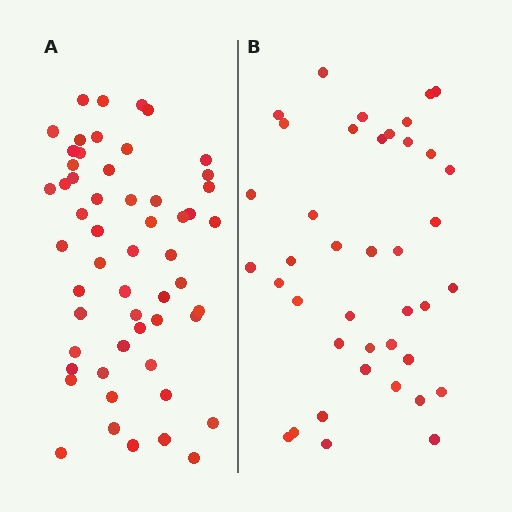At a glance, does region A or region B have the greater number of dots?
Region A (the left region) has more dots.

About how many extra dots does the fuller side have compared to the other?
Region A has approximately 15 more dots than region B.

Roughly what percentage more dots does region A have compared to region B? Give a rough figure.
About 40% more.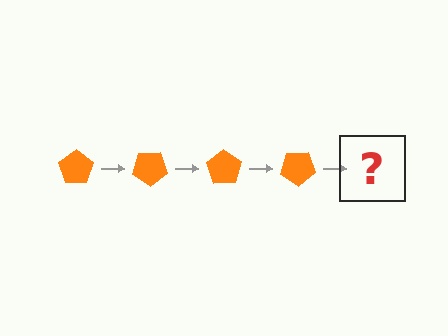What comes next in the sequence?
The next element should be an orange pentagon rotated 140 degrees.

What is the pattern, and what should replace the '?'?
The pattern is that the pentagon rotates 35 degrees each step. The '?' should be an orange pentagon rotated 140 degrees.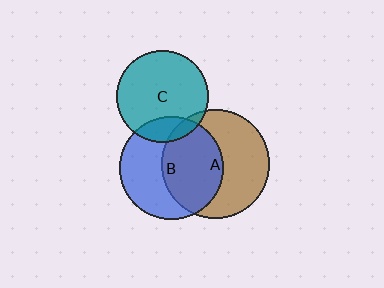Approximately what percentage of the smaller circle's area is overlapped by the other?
Approximately 5%.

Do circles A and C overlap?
Yes.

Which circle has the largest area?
Circle A (brown).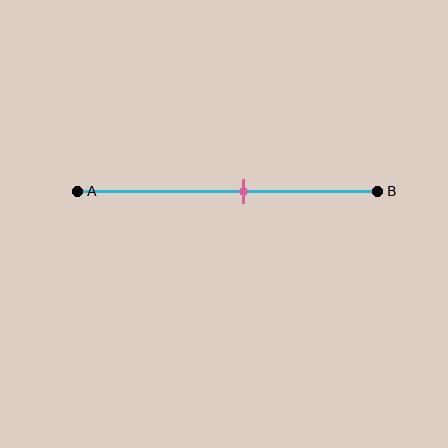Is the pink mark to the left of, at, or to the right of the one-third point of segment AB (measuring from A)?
The pink mark is to the right of the one-third point of segment AB.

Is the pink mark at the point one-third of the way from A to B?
No, the mark is at about 55% from A, not at the 33% one-third point.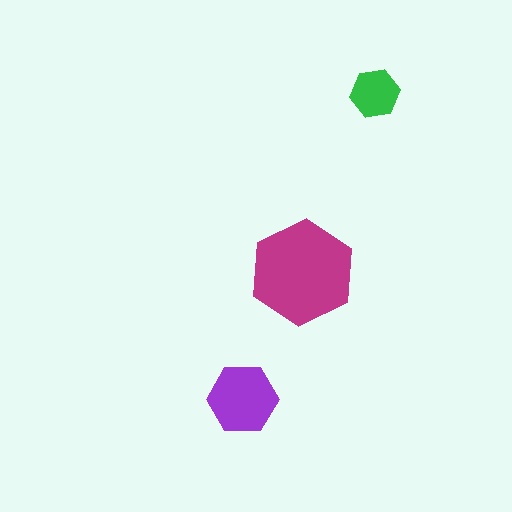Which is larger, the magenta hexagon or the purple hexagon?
The magenta one.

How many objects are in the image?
There are 3 objects in the image.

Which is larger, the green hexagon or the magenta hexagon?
The magenta one.